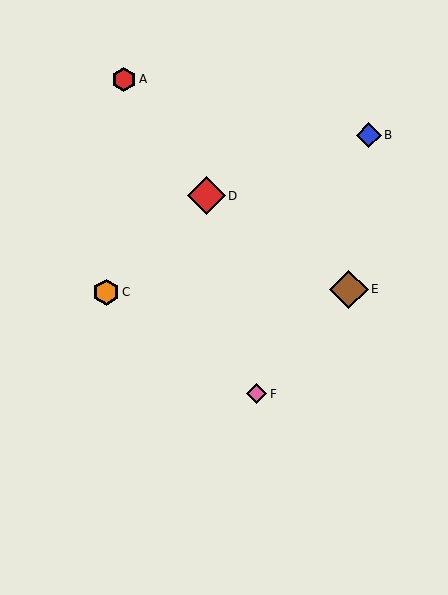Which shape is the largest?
The brown diamond (labeled E) is the largest.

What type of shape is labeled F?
Shape F is a pink diamond.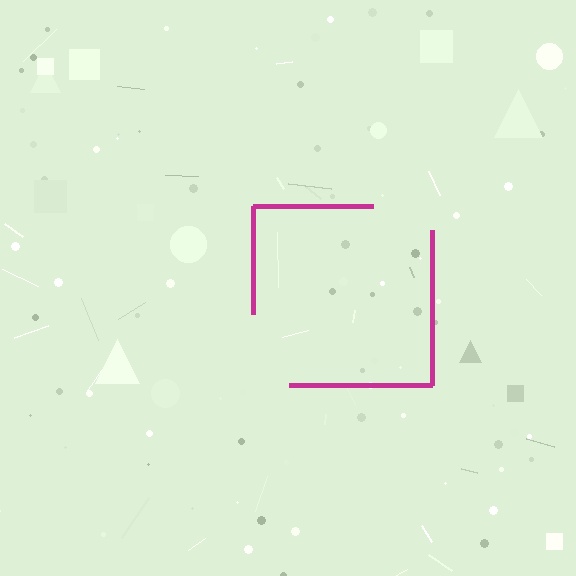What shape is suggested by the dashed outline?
The dashed outline suggests a square.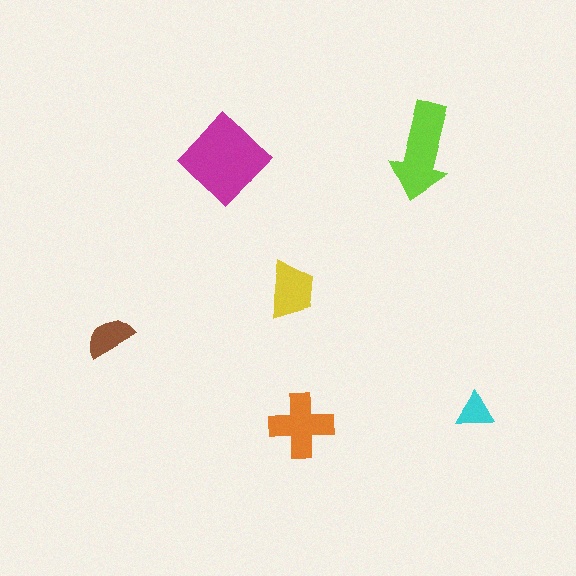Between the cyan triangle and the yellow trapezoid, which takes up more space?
The yellow trapezoid.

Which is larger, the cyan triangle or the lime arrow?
The lime arrow.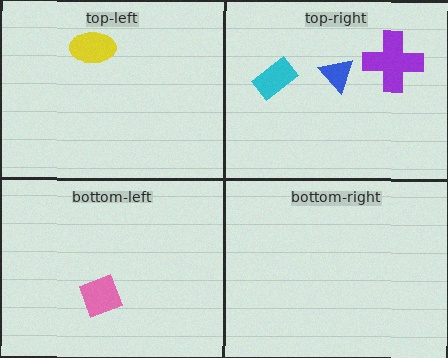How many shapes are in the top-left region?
1.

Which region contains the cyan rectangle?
The top-right region.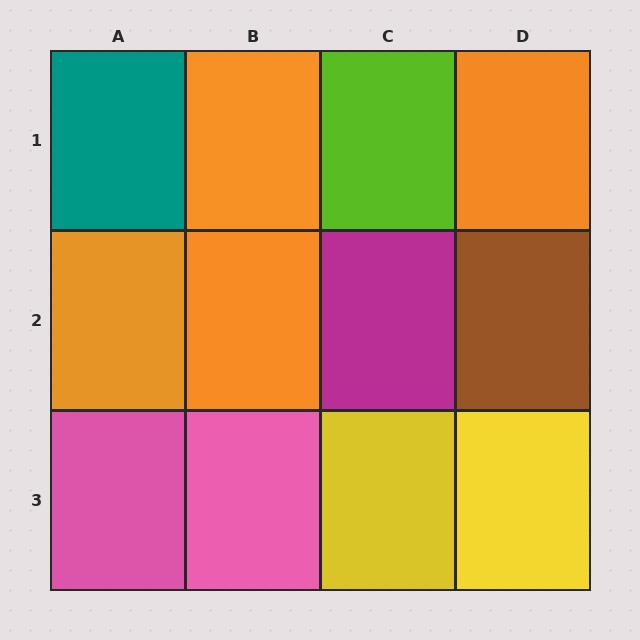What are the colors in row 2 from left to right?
Orange, orange, magenta, brown.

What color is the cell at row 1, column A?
Teal.